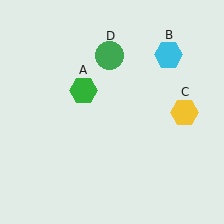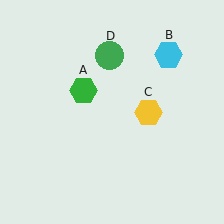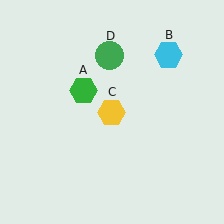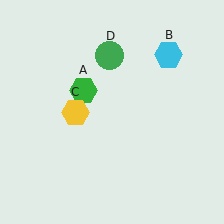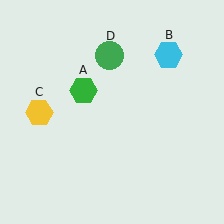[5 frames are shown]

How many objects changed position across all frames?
1 object changed position: yellow hexagon (object C).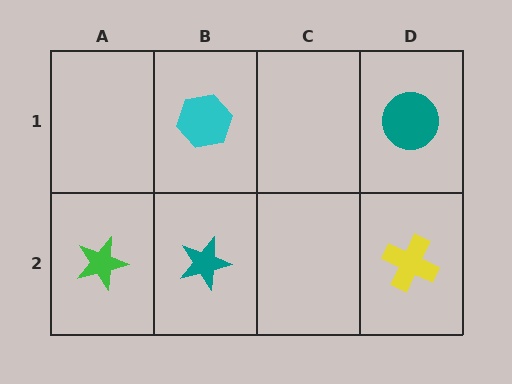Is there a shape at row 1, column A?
No, that cell is empty.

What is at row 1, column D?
A teal circle.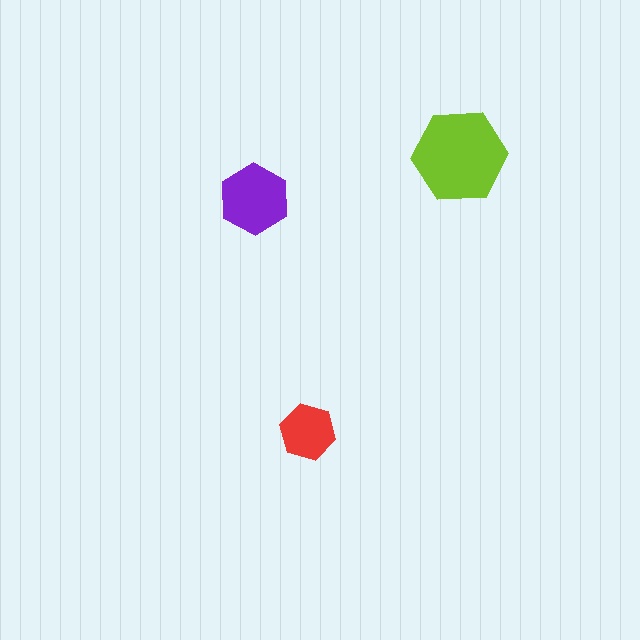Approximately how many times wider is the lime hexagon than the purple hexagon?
About 1.5 times wider.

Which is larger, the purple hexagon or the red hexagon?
The purple one.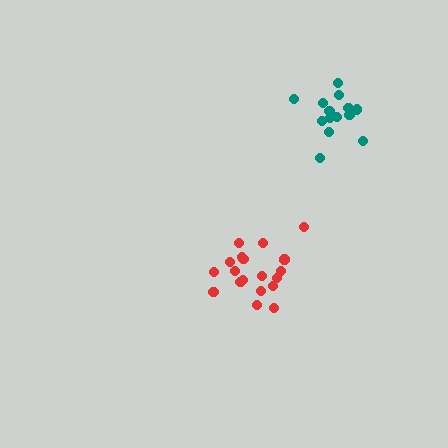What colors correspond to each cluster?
The clusters are colored: red, teal.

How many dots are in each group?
Group 1: 19 dots, Group 2: 15 dots (34 total).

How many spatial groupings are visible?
There are 2 spatial groupings.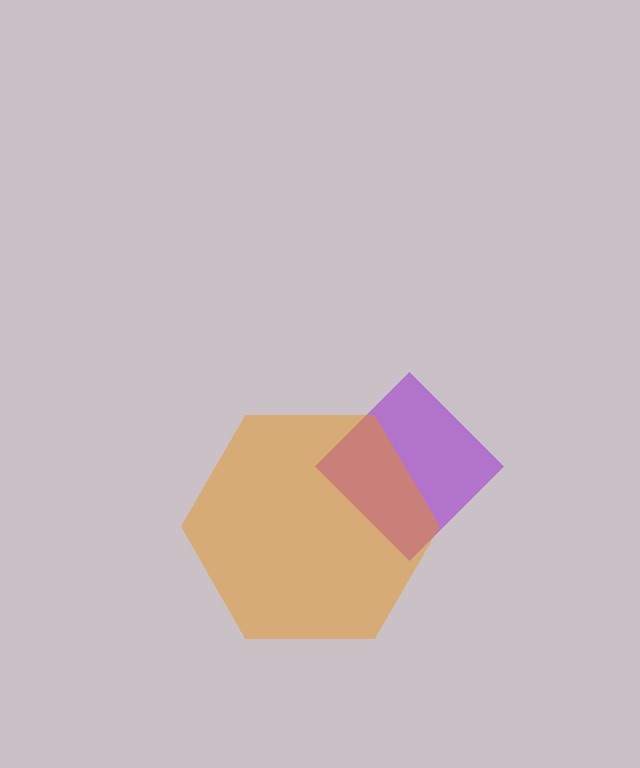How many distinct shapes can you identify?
There are 2 distinct shapes: a purple diamond, an orange hexagon.